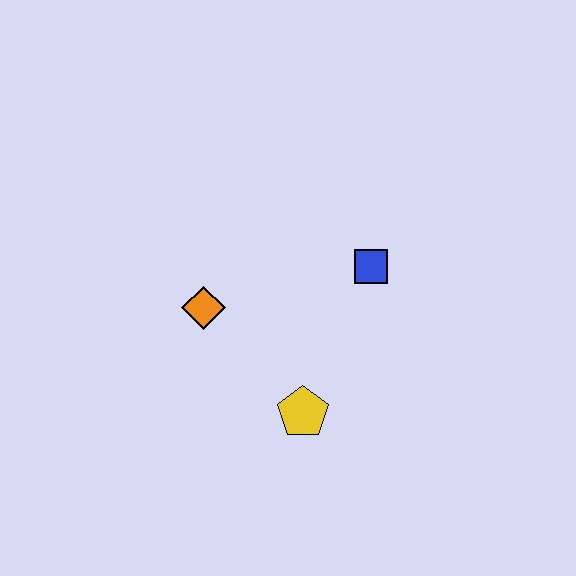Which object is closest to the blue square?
The yellow pentagon is closest to the blue square.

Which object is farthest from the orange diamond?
The blue square is farthest from the orange diamond.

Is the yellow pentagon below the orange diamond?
Yes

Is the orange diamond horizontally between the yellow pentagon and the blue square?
No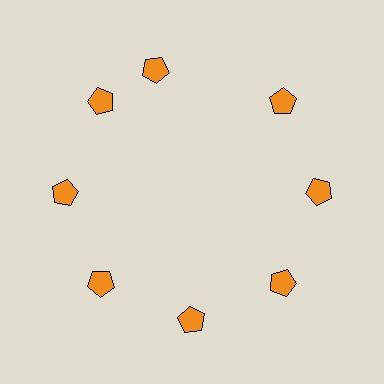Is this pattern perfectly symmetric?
No. The 8 orange pentagons are arranged in a ring, but one element near the 12 o'clock position is rotated out of alignment along the ring, breaking the 8-fold rotational symmetry.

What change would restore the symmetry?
The symmetry would be restored by rotating it back into even spacing with its neighbors so that all 8 pentagons sit at equal angles and equal distance from the center.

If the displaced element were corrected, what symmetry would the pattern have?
It would have 8-fold rotational symmetry — the pattern would map onto itself every 45 degrees.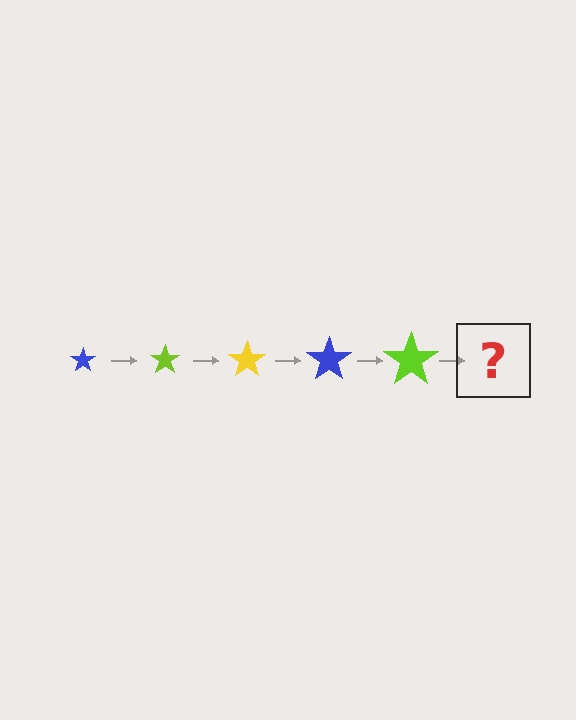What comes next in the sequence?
The next element should be a yellow star, larger than the previous one.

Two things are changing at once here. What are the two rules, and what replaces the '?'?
The two rules are that the star grows larger each step and the color cycles through blue, lime, and yellow. The '?' should be a yellow star, larger than the previous one.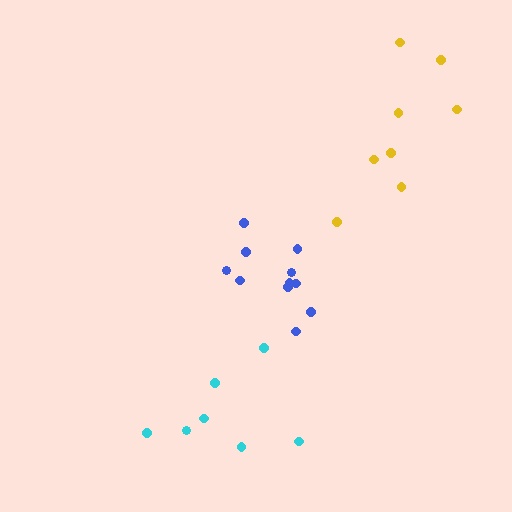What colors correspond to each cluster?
The clusters are colored: blue, yellow, cyan.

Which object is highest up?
The yellow cluster is topmost.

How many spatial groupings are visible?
There are 3 spatial groupings.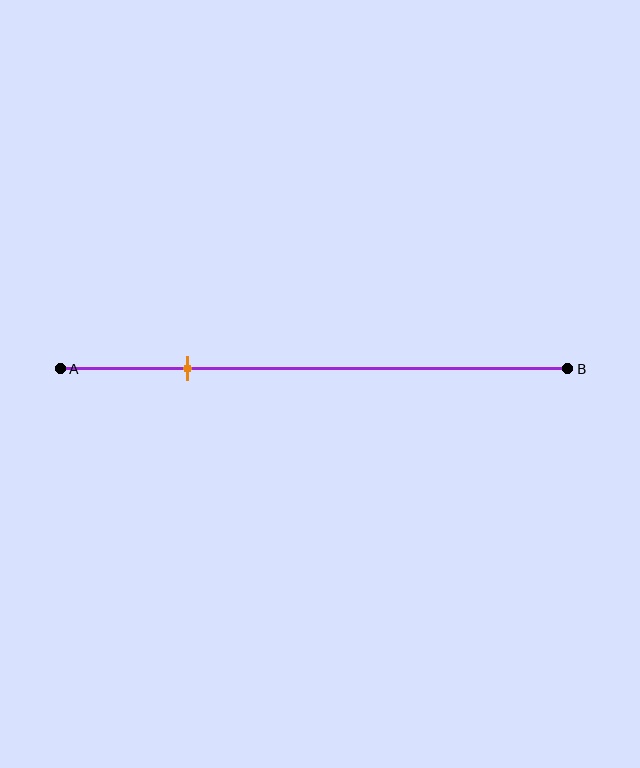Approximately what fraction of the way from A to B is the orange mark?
The orange mark is approximately 25% of the way from A to B.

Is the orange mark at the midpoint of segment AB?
No, the mark is at about 25% from A, not at the 50% midpoint.